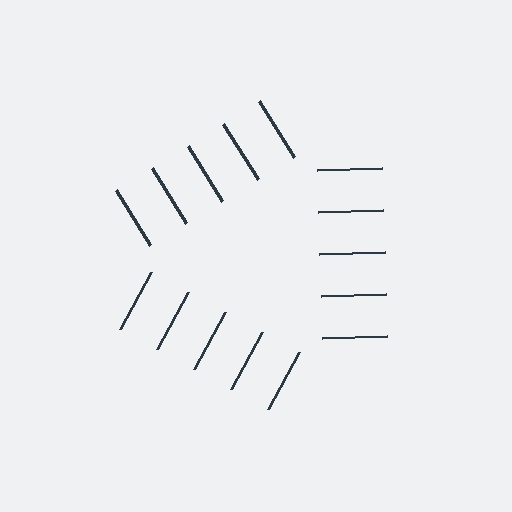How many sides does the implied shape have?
3 sides — the line-ends trace a triangle.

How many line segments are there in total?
15 — 5 along each of the 3 edges.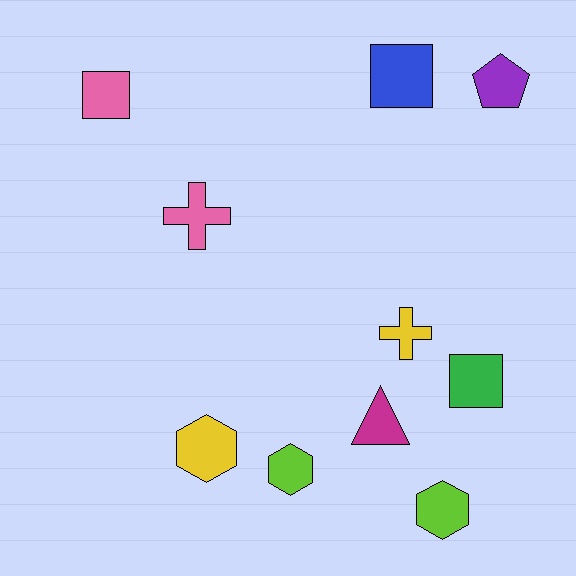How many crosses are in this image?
There are 2 crosses.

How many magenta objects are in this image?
There is 1 magenta object.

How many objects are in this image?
There are 10 objects.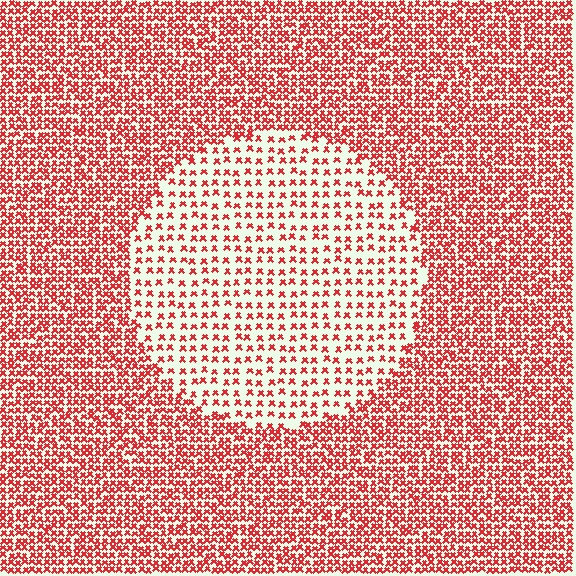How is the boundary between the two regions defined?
The boundary is defined by a change in element density (approximately 2.3x ratio). All elements are the same color, size, and shape.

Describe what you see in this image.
The image contains small red elements arranged at two different densities. A circle-shaped region is visible where the elements are less densely packed than the surrounding area.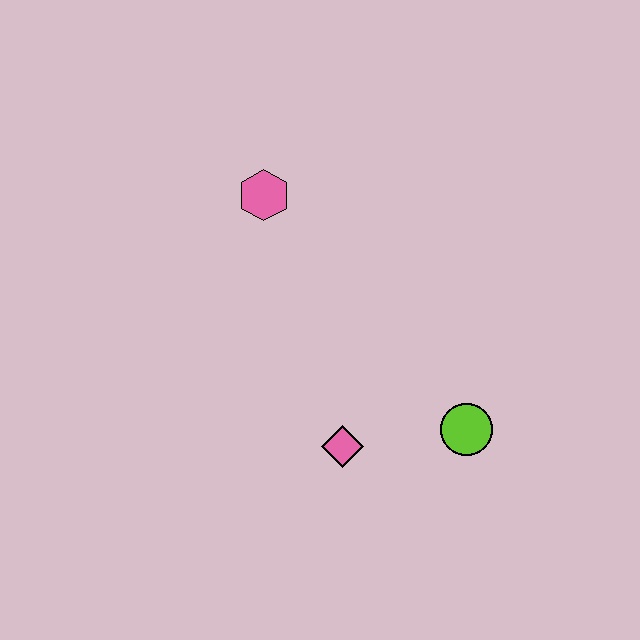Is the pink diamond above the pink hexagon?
No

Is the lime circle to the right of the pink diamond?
Yes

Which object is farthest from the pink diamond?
The pink hexagon is farthest from the pink diamond.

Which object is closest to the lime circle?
The pink diamond is closest to the lime circle.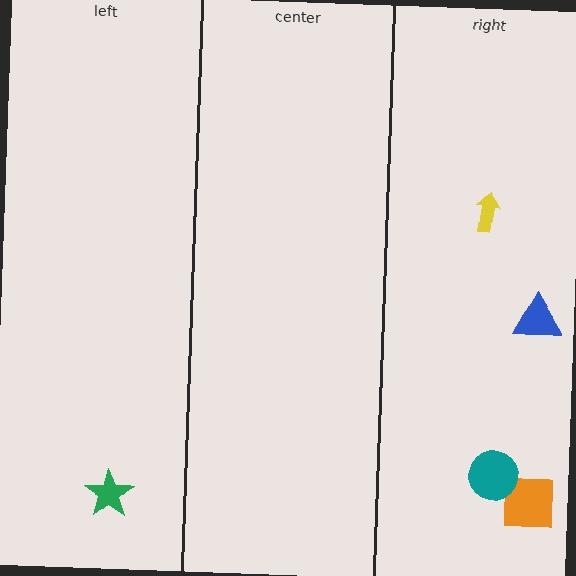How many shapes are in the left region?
1.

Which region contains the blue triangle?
The right region.